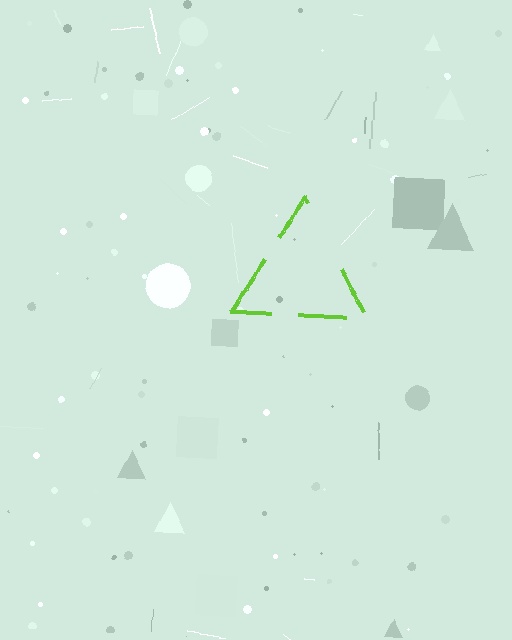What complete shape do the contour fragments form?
The contour fragments form a triangle.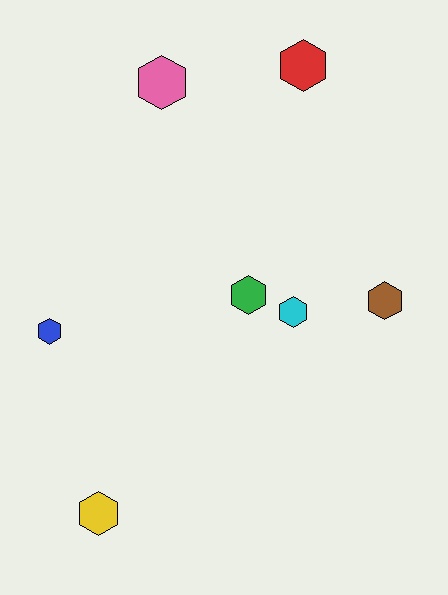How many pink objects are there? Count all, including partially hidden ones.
There is 1 pink object.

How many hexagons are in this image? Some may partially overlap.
There are 7 hexagons.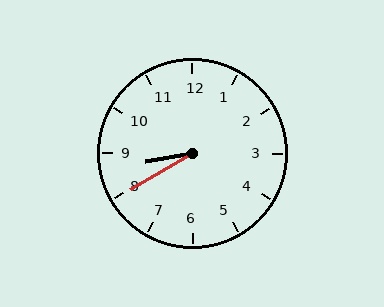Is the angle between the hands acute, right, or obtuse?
It is acute.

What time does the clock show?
8:40.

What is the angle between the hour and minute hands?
Approximately 20 degrees.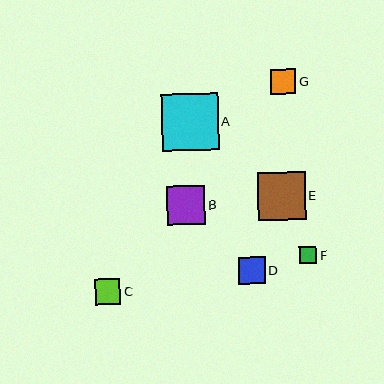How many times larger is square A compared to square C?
Square A is approximately 2.2 times the size of square C.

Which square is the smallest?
Square F is the smallest with a size of approximately 17 pixels.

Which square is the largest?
Square A is the largest with a size of approximately 57 pixels.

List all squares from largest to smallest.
From largest to smallest: A, E, B, D, C, G, F.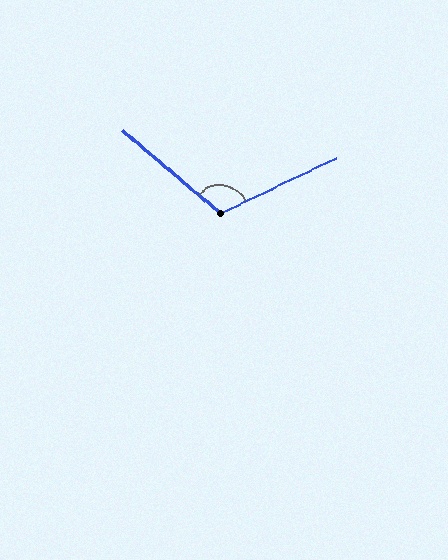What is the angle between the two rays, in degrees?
Approximately 114 degrees.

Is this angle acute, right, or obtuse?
It is obtuse.